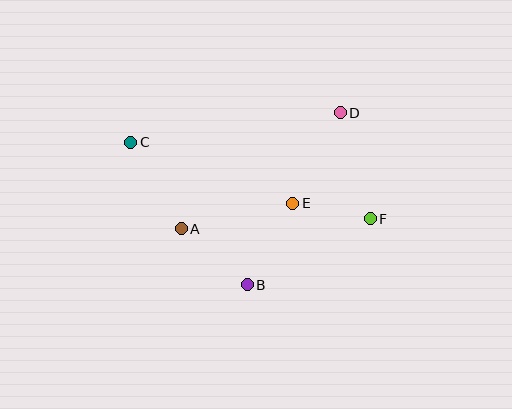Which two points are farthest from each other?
Points C and F are farthest from each other.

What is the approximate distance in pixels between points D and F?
The distance between D and F is approximately 110 pixels.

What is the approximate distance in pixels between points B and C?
The distance between B and C is approximately 184 pixels.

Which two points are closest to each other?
Points E and F are closest to each other.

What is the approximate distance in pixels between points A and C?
The distance between A and C is approximately 100 pixels.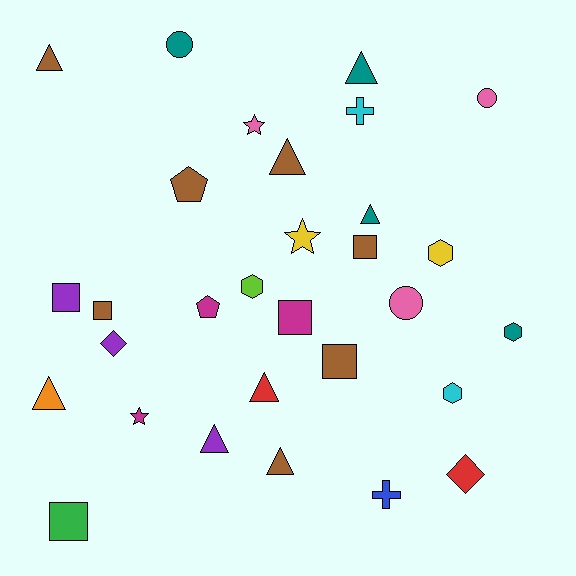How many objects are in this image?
There are 30 objects.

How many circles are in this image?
There are 3 circles.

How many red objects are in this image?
There are 2 red objects.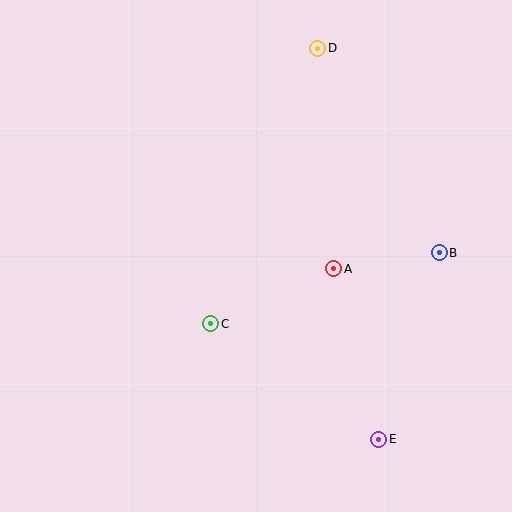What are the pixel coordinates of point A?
Point A is at (334, 269).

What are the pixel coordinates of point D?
Point D is at (318, 48).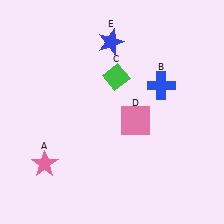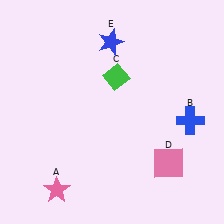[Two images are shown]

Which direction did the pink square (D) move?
The pink square (D) moved down.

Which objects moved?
The objects that moved are: the pink star (A), the blue cross (B), the pink square (D).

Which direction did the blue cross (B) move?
The blue cross (B) moved down.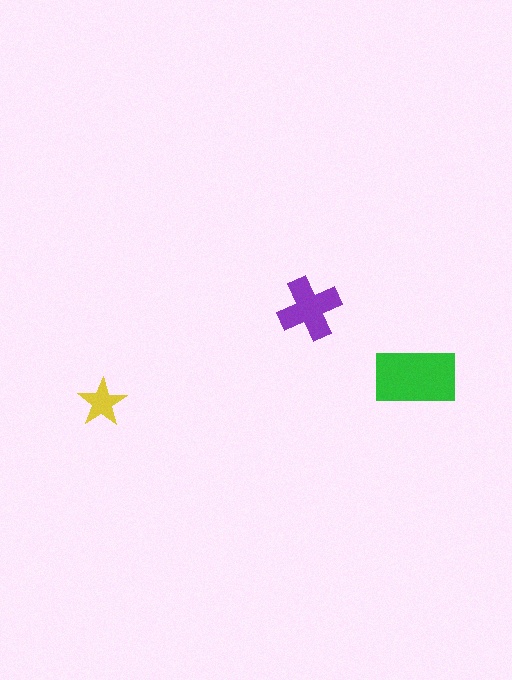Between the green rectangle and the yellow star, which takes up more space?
The green rectangle.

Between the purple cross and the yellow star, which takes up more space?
The purple cross.